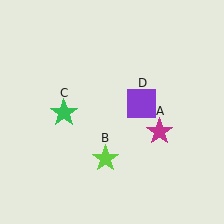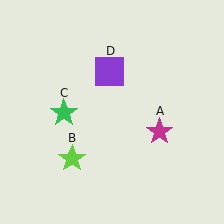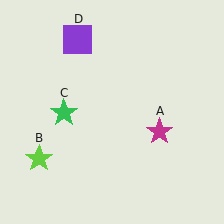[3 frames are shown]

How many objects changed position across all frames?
2 objects changed position: lime star (object B), purple square (object D).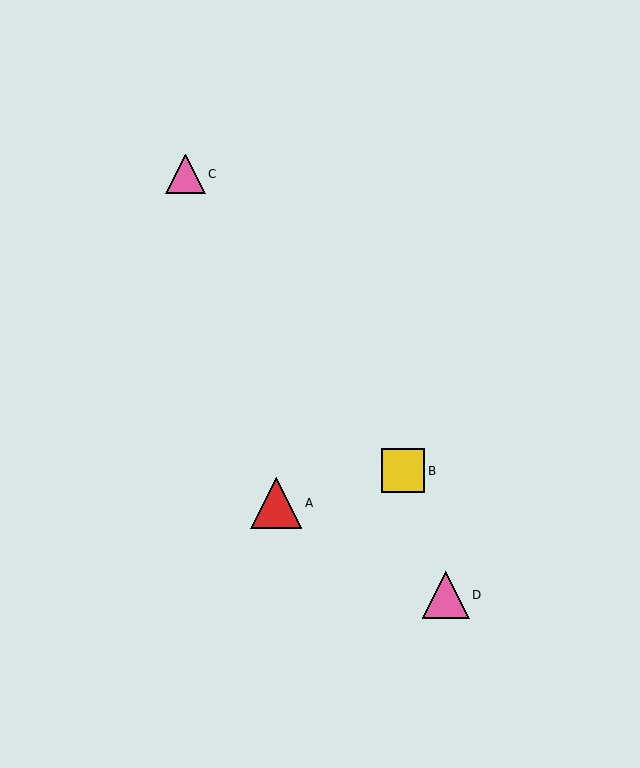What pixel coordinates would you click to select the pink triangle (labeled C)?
Click at (185, 174) to select the pink triangle C.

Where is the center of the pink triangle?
The center of the pink triangle is at (185, 174).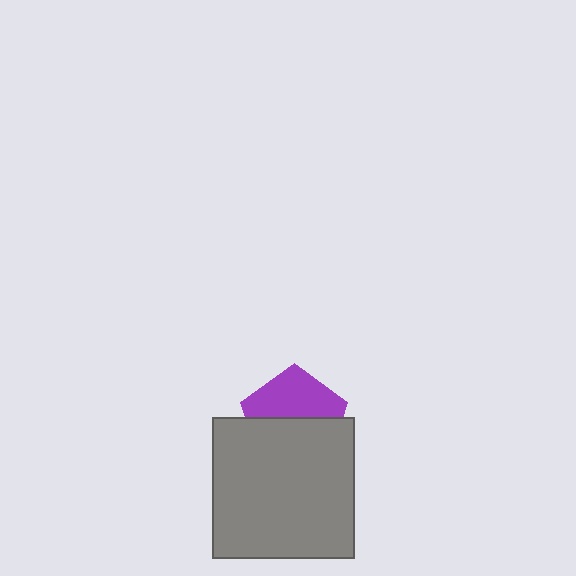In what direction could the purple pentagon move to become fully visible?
The purple pentagon could move up. That would shift it out from behind the gray square entirely.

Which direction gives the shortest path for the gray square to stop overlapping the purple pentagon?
Moving down gives the shortest separation.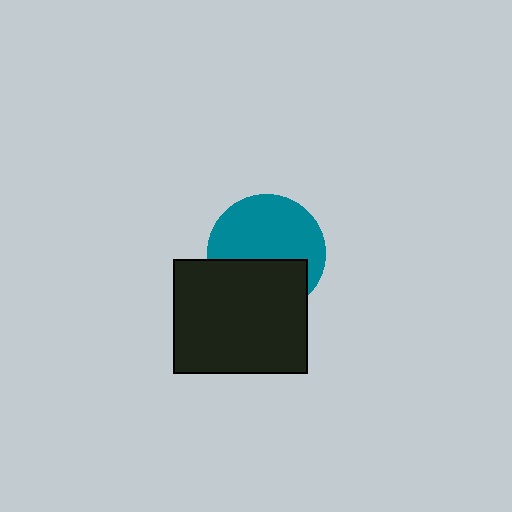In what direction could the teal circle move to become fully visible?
The teal circle could move up. That would shift it out from behind the black rectangle entirely.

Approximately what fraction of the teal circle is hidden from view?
Roughly 40% of the teal circle is hidden behind the black rectangle.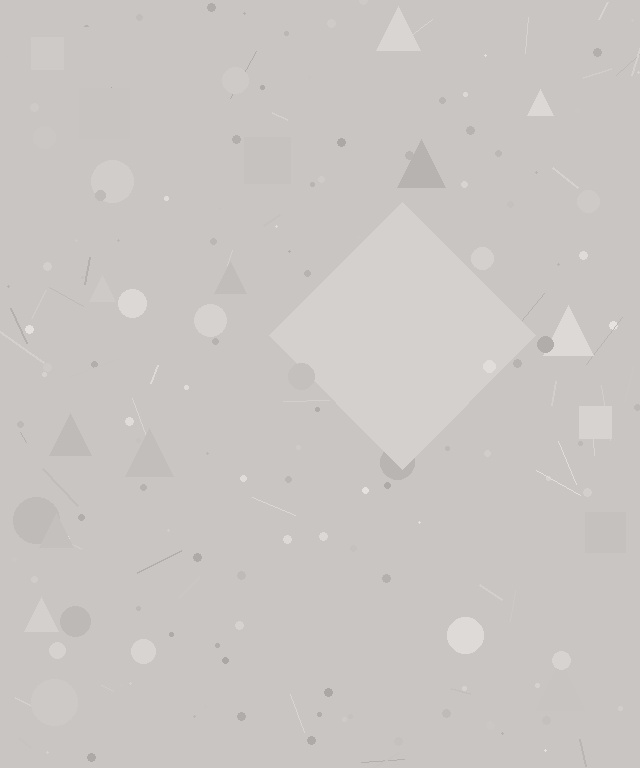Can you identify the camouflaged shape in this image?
The camouflaged shape is a diamond.